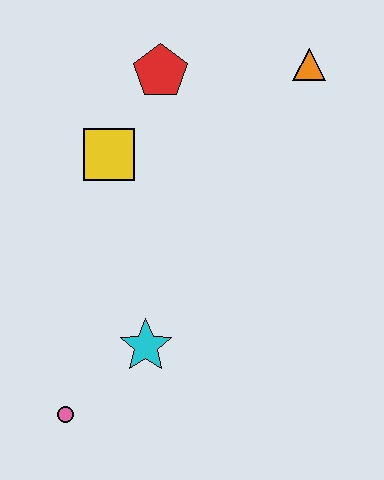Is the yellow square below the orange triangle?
Yes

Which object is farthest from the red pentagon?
The pink circle is farthest from the red pentagon.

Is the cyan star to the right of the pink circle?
Yes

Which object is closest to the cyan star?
The pink circle is closest to the cyan star.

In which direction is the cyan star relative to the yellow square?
The cyan star is below the yellow square.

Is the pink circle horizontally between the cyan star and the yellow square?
No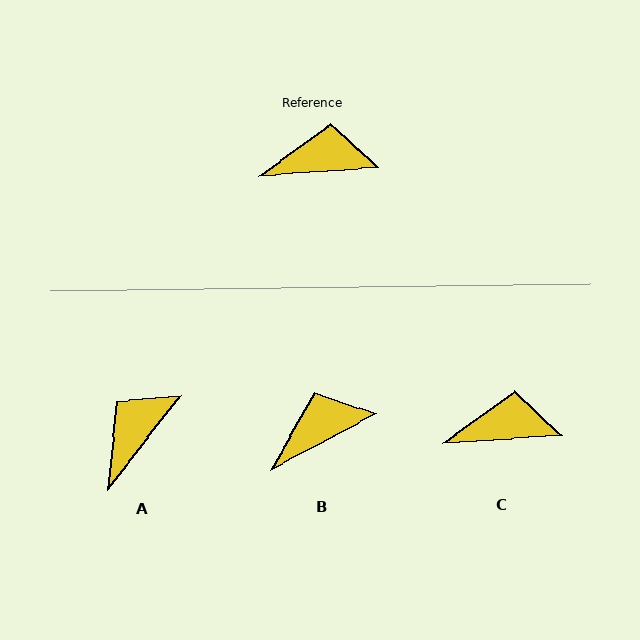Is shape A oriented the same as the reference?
No, it is off by about 48 degrees.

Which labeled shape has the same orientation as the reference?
C.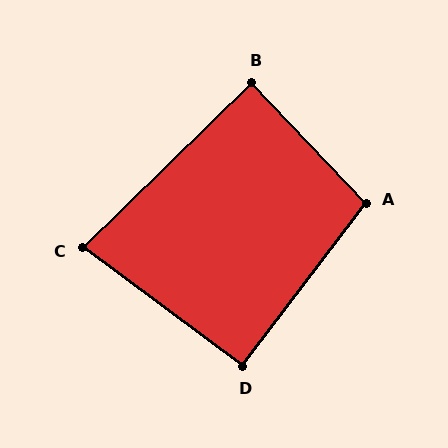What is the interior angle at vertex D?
Approximately 91 degrees (approximately right).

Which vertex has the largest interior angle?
A, at approximately 99 degrees.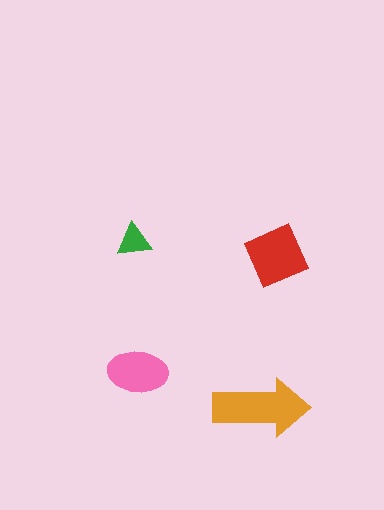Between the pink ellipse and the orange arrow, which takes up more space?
The orange arrow.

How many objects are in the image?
There are 4 objects in the image.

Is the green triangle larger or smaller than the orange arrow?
Smaller.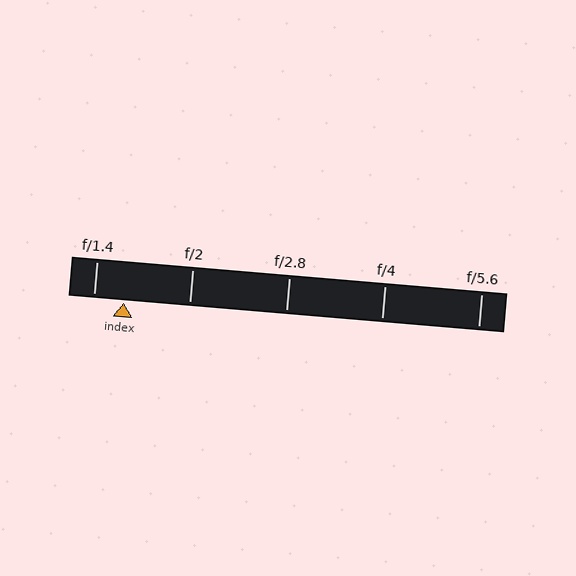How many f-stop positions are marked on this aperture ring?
There are 5 f-stop positions marked.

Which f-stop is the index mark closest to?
The index mark is closest to f/1.4.